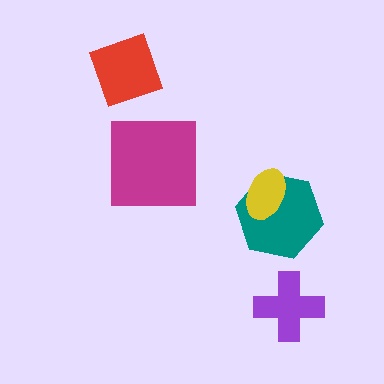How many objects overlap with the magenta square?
0 objects overlap with the magenta square.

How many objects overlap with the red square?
0 objects overlap with the red square.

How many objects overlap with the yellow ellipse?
1 object overlaps with the yellow ellipse.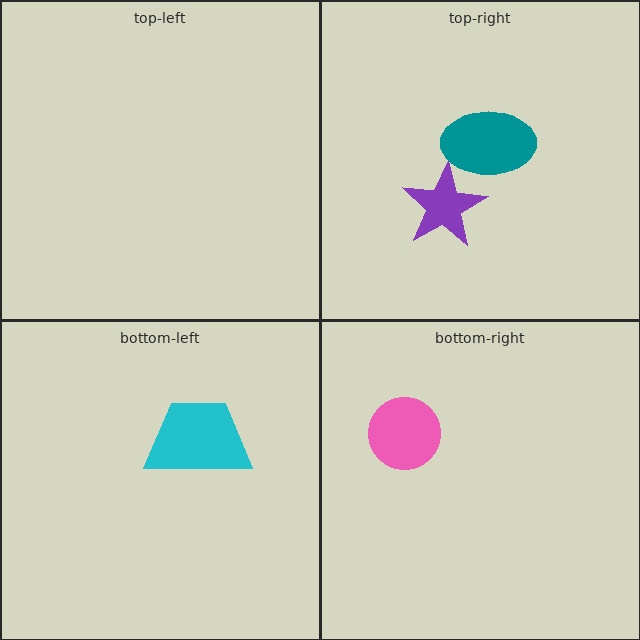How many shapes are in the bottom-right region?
1.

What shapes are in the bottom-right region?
The pink circle.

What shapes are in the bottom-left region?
The cyan trapezoid.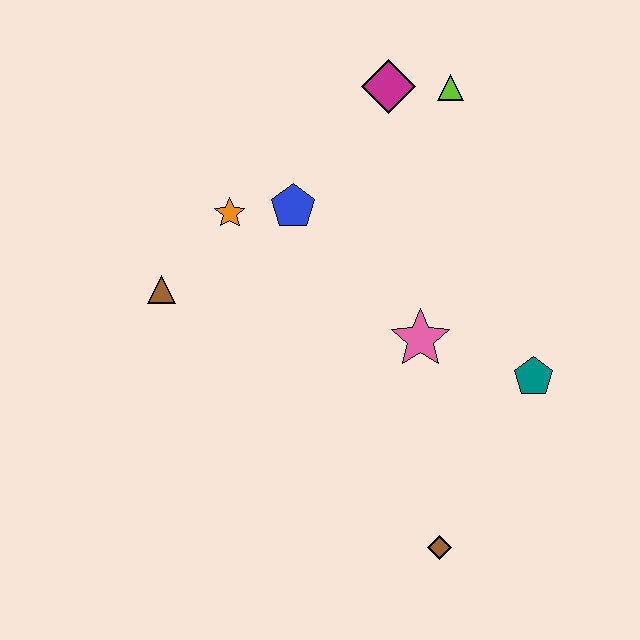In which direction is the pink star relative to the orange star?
The pink star is to the right of the orange star.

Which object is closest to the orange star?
The blue pentagon is closest to the orange star.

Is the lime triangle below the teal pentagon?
No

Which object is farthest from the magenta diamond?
The brown diamond is farthest from the magenta diamond.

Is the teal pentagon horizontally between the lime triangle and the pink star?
No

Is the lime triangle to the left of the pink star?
No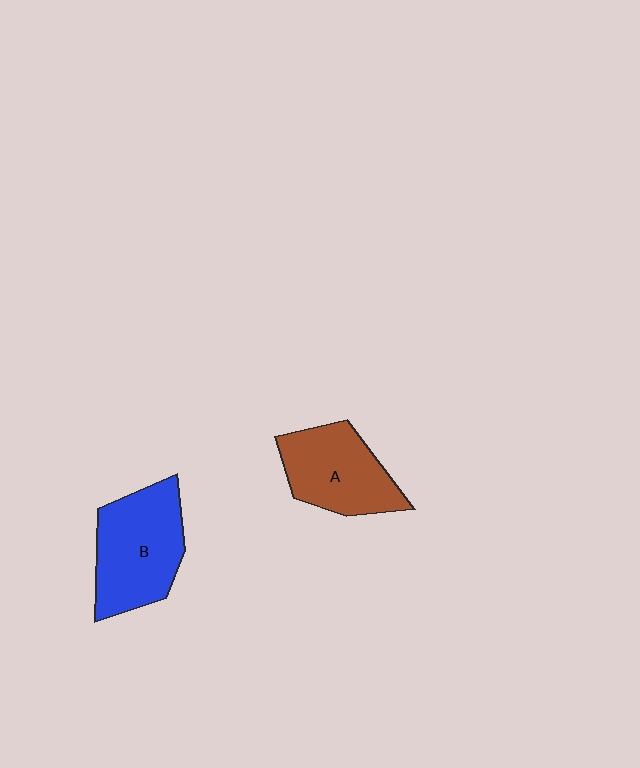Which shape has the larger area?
Shape B (blue).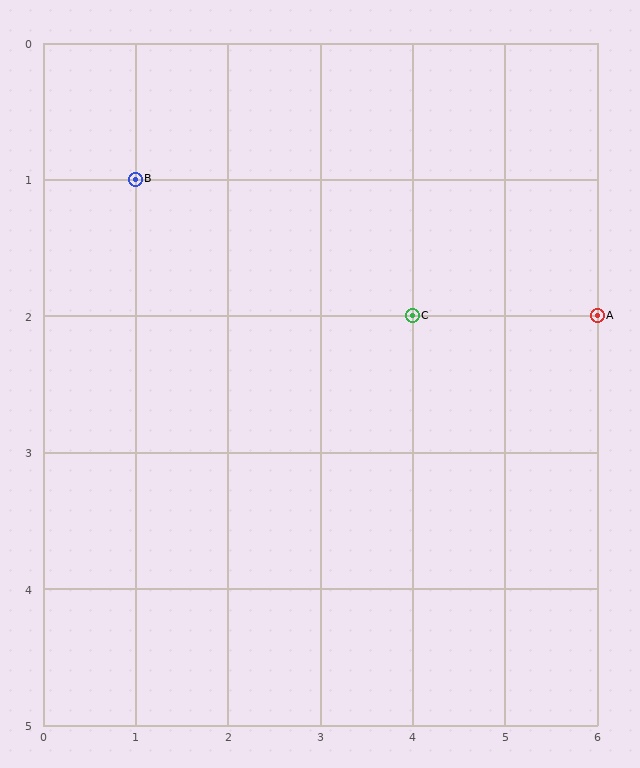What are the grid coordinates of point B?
Point B is at grid coordinates (1, 1).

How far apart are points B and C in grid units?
Points B and C are 3 columns and 1 row apart (about 3.2 grid units diagonally).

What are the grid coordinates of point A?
Point A is at grid coordinates (6, 2).